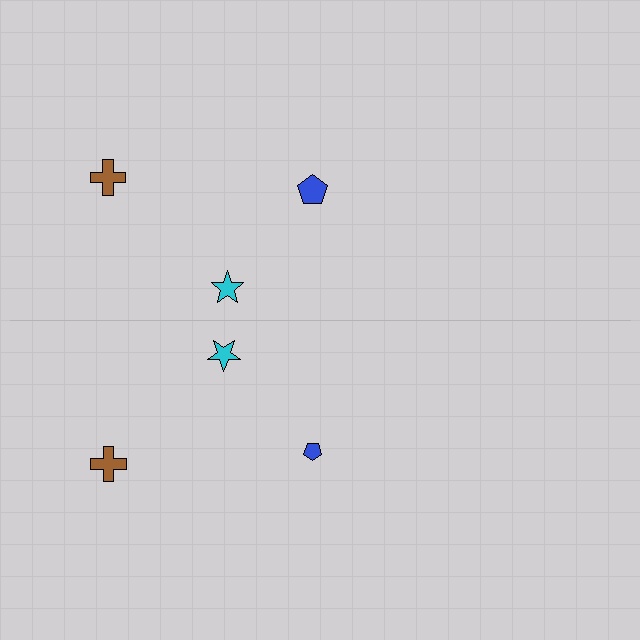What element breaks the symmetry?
The blue pentagon on the bottom side has a different size than its mirror counterpart.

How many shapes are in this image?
There are 6 shapes in this image.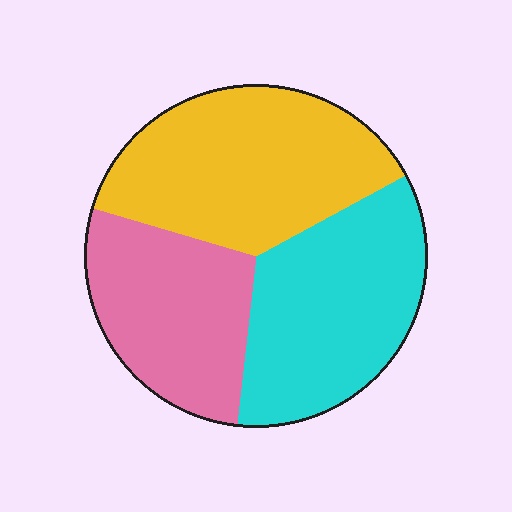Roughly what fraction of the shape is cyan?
Cyan covers 34% of the shape.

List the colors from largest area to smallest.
From largest to smallest: yellow, cyan, pink.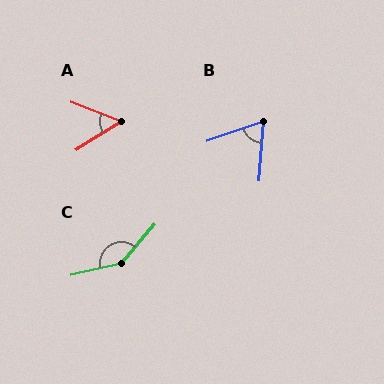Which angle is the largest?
C, at approximately 143 degrees.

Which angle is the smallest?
A, at approximately 54 degrees.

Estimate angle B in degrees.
Approximately 66 degrees.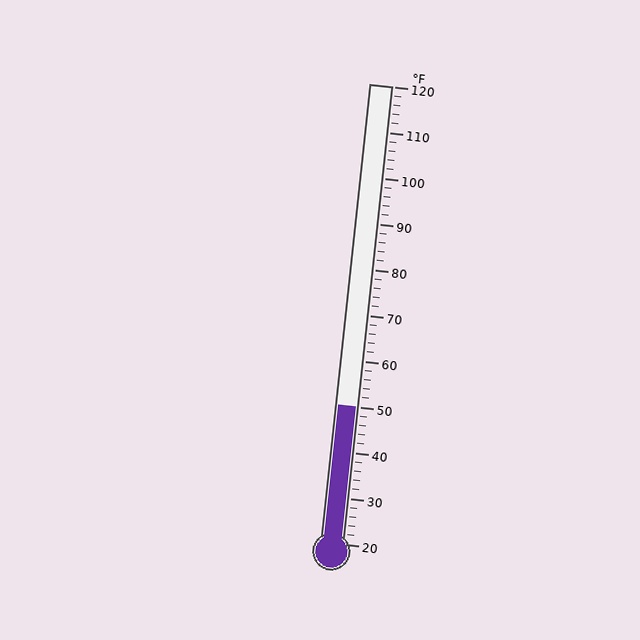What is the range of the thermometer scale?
The thermometer scale ranges from 20°F to 120°F.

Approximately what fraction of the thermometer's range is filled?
The thermometer is filled to approximately 30% of its range.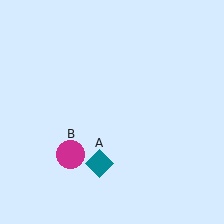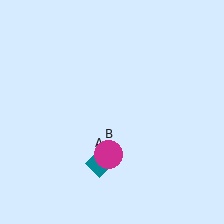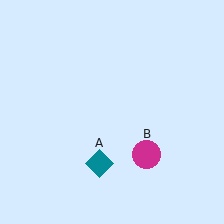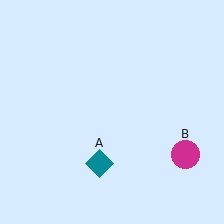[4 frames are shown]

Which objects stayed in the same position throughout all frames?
Teal diamond (object A) remained stationary.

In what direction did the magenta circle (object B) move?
The magenta circle (object B) moved right.